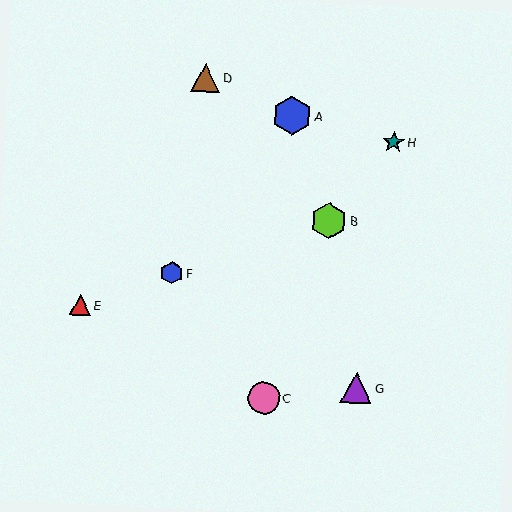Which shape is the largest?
The blue hexagon (labeled A) is the largest.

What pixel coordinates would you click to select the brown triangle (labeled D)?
Click at (205, 78) to select the brown triangle D.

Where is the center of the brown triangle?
The center of the brown triangle is at (205, 78).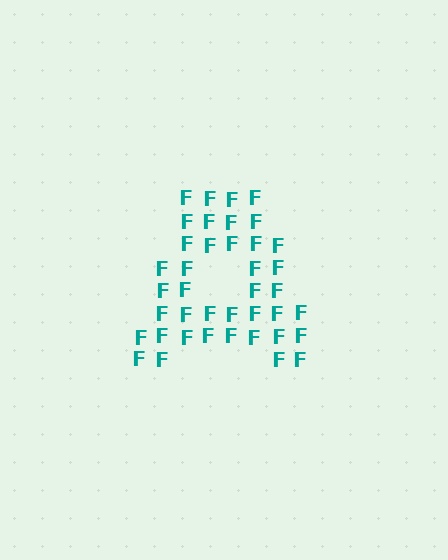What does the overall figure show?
The overall figure shows the letter A.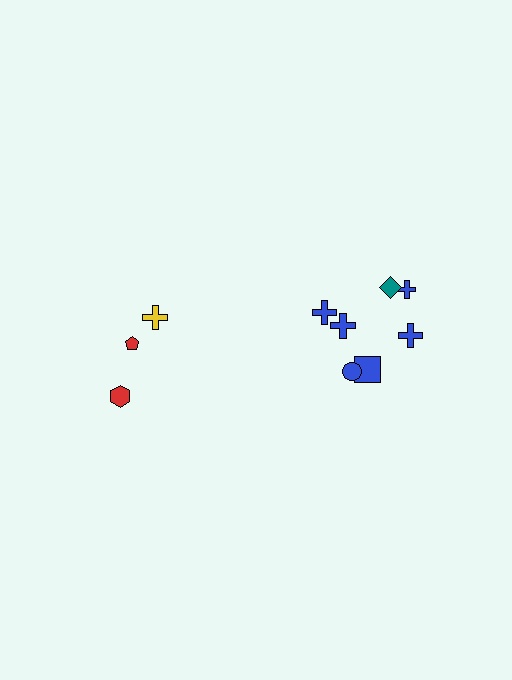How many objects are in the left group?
There are 3 objects.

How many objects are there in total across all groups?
There are 10 objects.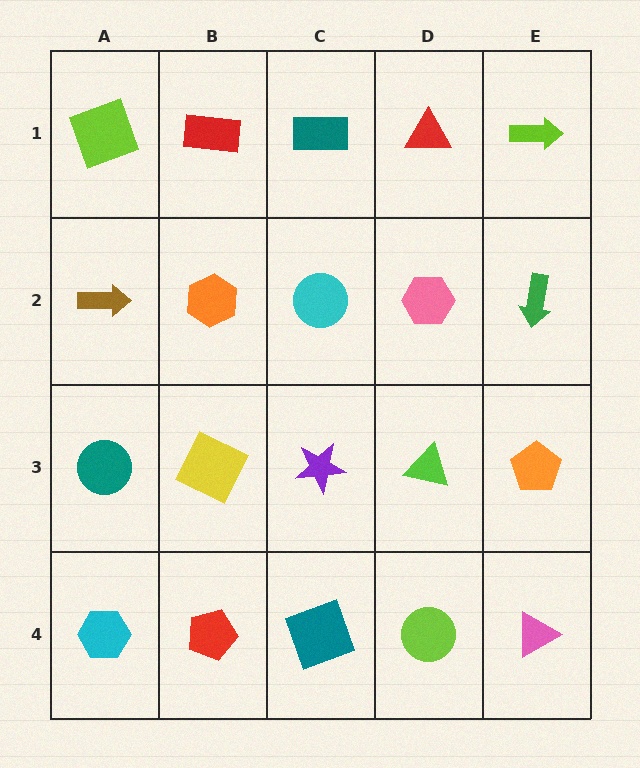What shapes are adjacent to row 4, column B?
A yellow square (row 3, column B), a cyan hexagon (row 4, column A), a teal square (row 4, column C).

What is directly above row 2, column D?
A red triangle.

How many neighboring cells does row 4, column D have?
3.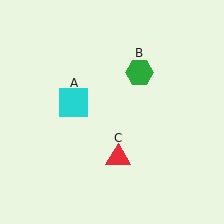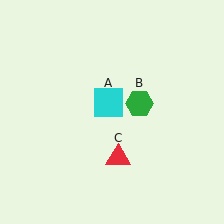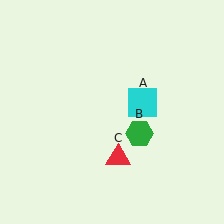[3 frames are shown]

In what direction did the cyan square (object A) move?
The cyan square (object A) moved right.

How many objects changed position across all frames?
2 objects changed position: cyan square (object A), green hexagon (object B).